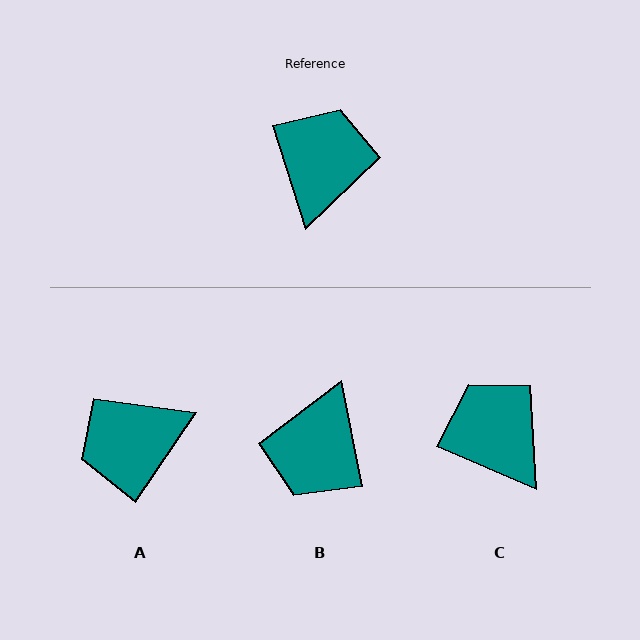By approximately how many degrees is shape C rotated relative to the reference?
Approximately 49 degrees counter-clockwise.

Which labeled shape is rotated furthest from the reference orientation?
B, about 173 degrees away.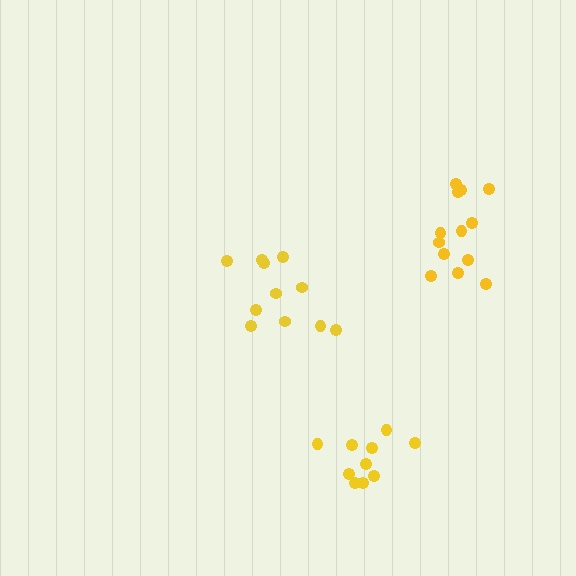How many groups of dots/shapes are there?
There are 3 groups.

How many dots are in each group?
Group 1: 13 dots, Group 2: 11 dots, Group 3: 10 dots (34 total).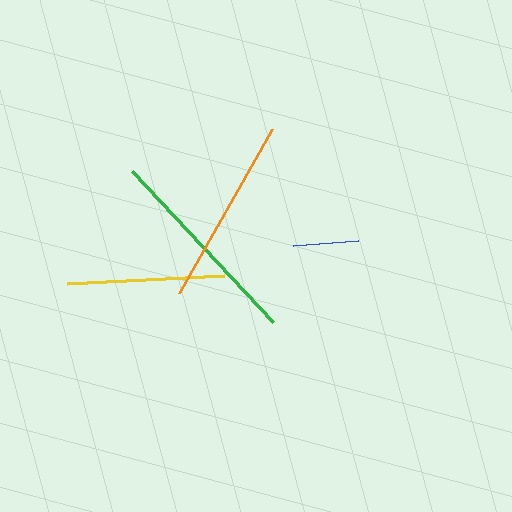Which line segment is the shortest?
The blue line is the shortest at approximately 65 pixels.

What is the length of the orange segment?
The orange segment is approximately 189 pixels long.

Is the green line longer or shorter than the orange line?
The green line is longer than the orange line.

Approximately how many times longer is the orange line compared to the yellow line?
The orange line is approximately 1.2 times the length of the yellow line.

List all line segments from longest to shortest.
From longest to shortest: green, orange, yellow, blue.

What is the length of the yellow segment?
The yellow segment is approximately 157 pixels long.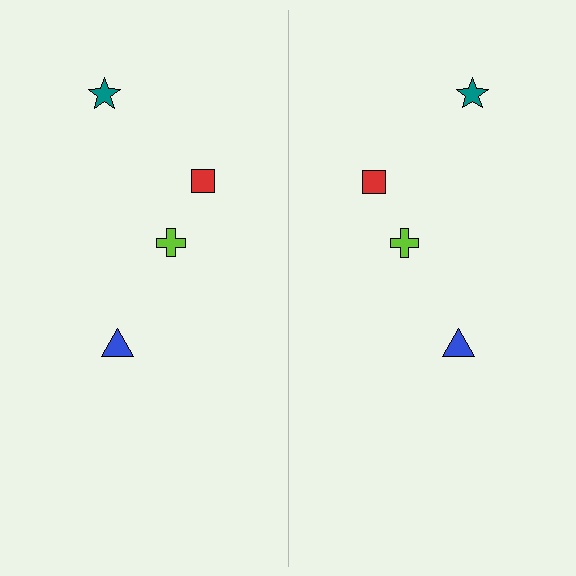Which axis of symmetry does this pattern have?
The pattern has a vertical axis of symmetry running through the center of the image.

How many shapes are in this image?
There are 8 shapes in this image.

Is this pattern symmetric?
Yes, this pattern has bilateral (reflection) symmetry.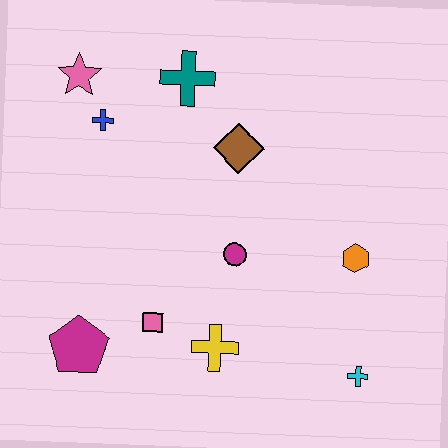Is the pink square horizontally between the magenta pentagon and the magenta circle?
Yes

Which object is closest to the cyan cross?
The orange hexagon is closest to the cyan cross.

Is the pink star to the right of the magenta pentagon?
No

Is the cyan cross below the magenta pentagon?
Yes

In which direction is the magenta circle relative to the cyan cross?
The magenta circle is to the left of the cyan cross.